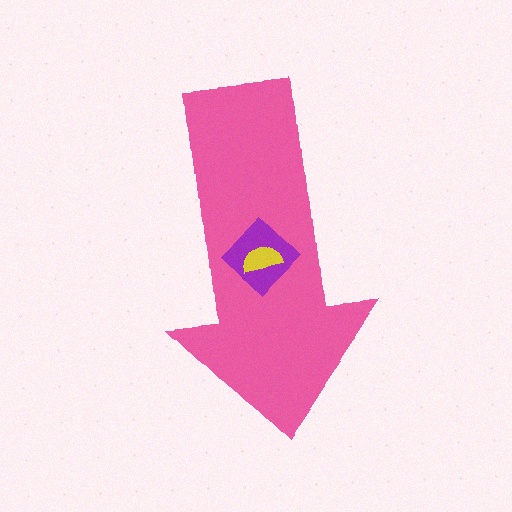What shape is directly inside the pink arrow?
The purple diamond.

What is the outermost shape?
The pink arrow.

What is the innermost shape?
The yellow semicircle.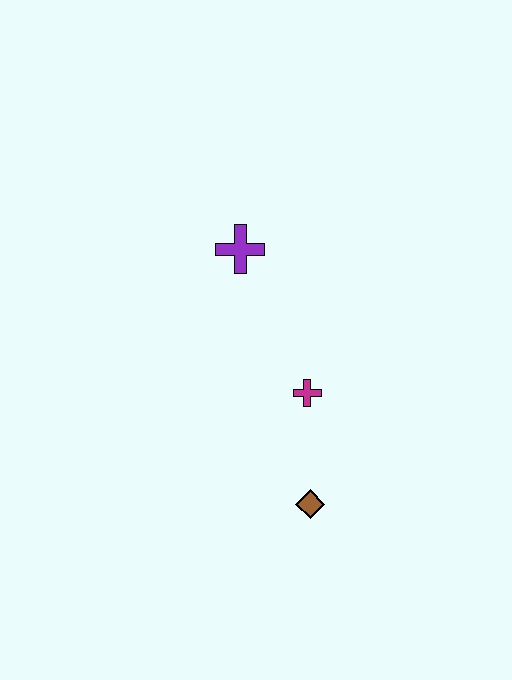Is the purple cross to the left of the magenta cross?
Yes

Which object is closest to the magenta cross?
The brown diamond is closest to the magenta cross.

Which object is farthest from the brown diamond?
The purple cross is farthest from the brown diamond.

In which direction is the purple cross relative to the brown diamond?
The purple cross is above the brown diamond.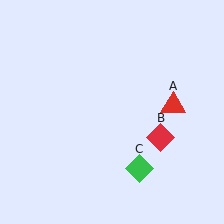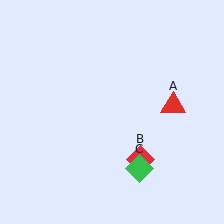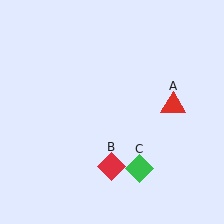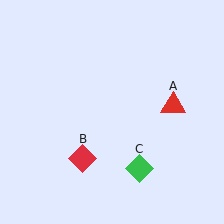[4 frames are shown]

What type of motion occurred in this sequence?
The red diamond (object B) rotated clockwise around the center of the scene.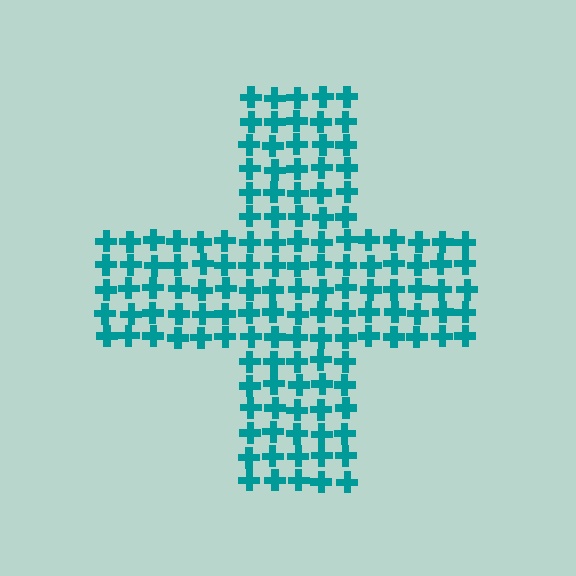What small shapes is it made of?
It is made of small crosses.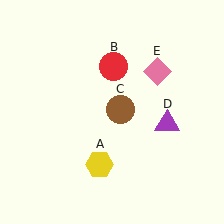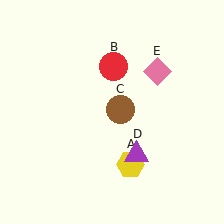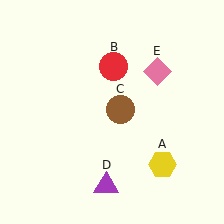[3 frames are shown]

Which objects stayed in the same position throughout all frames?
Red circle (object B) and brown circle (object C) and pink diamond (object E) remained stationary.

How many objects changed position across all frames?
2 objects changed position: yellow hexagon (object A), purple triangle (object D).